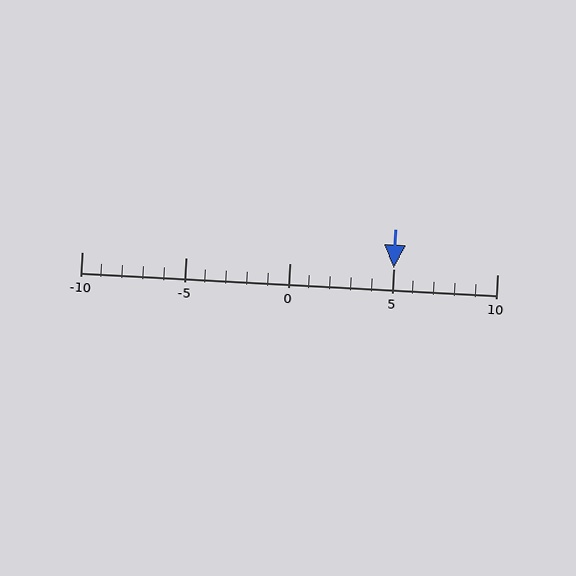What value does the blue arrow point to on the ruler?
The blue arrow points to approximately 5.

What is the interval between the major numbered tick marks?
The major tick marks are spaced 5 units apart.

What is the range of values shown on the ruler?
The ruler shows values from -10 to 10.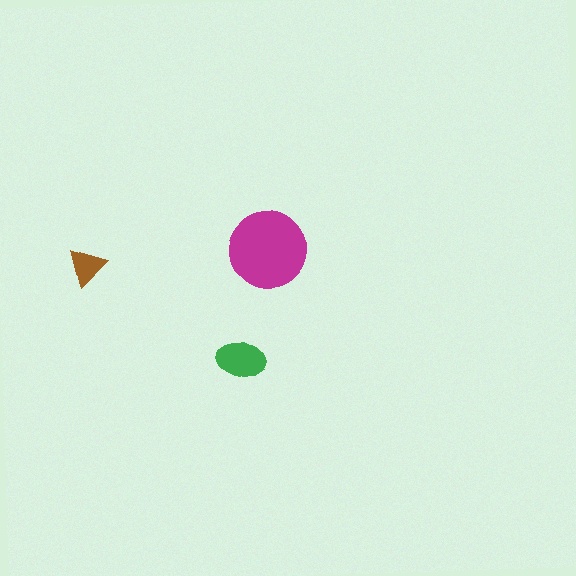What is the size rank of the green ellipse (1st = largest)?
2nd.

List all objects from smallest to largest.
The brown triangle, the green ellipse, the magenta circle.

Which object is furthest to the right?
The magenta circle is rightmost.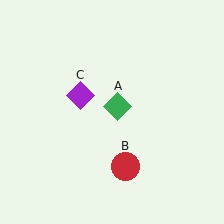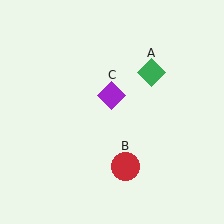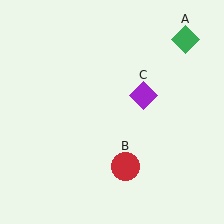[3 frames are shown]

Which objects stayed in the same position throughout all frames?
Red circle (object B) remained stationary.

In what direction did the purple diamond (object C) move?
The purple diamond (object C) moved right.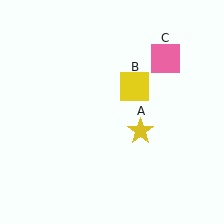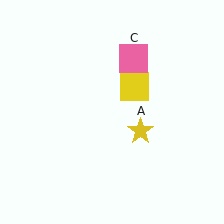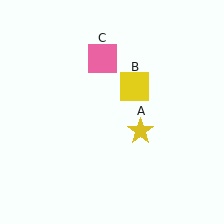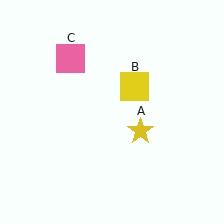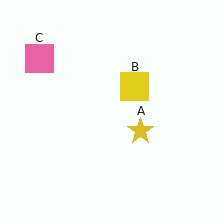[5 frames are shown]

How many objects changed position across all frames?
1 object changed position: pink square (object C).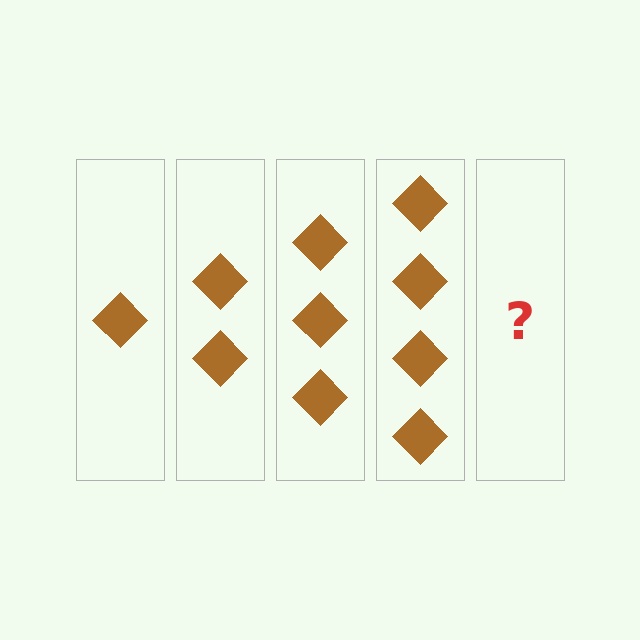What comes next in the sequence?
The next element should be 5 diamonds.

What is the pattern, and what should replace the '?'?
The pattern is that each step adds one more diamond. The '?' should be 5 diamonds.